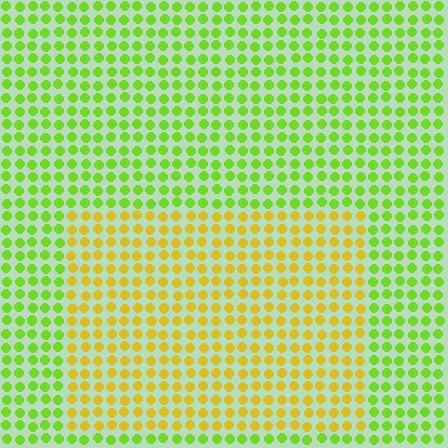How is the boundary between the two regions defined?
The boundary is defined purely by a slight shift in hue (about 45 degrees). Spacing, size, and orientation are identical on both sides.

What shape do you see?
I see a rectangle.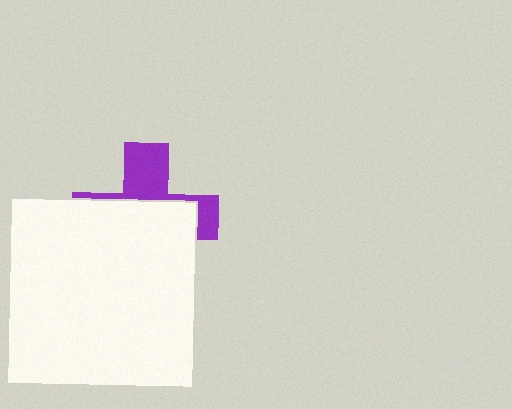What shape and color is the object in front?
The object in front is a white square.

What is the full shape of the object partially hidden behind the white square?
The partially hidden object is a purple cross.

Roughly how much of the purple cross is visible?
A small part of it is visible (roughly 35%).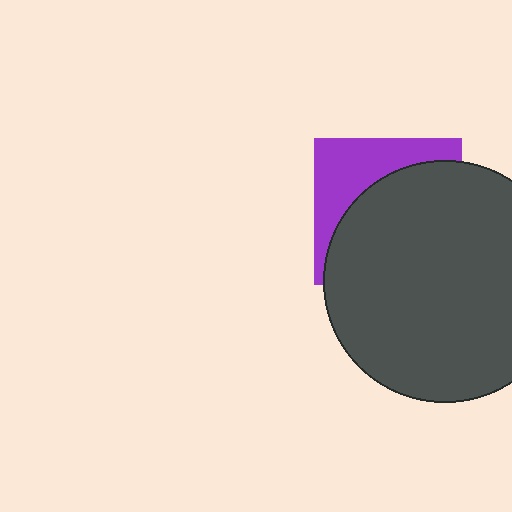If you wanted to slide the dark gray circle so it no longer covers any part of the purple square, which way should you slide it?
Slide it toward the lower-right — that is the most direct way to separate the two shapes.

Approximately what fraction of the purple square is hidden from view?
Roughly 65% of the purple square is hidden behind the dark gray circle.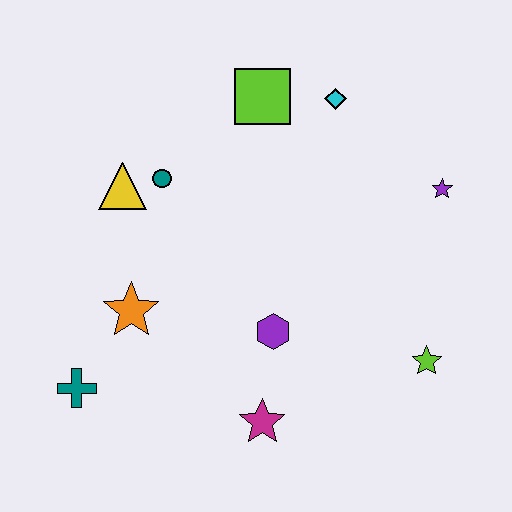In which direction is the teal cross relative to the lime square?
The teal cross is below the lime square.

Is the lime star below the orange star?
Yes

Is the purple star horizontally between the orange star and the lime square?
No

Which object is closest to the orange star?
The teal cross is closest to the orange star.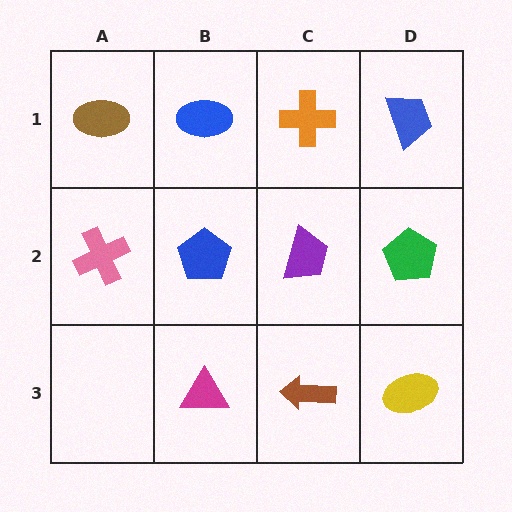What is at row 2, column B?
A blue pentagon.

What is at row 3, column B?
A magenta triangle.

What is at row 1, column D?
A blue trapezoid.